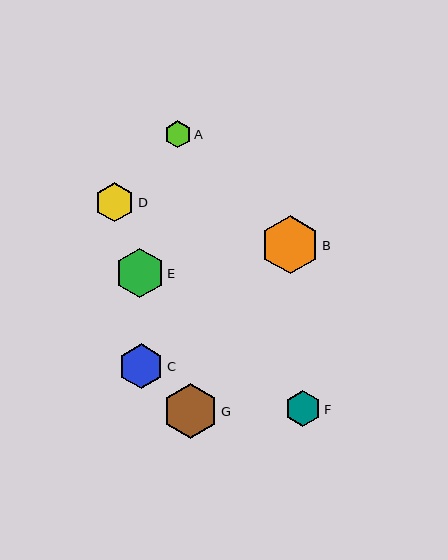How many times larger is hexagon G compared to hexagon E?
Hexagon G is approximately 1.1 times the size of hexagon E.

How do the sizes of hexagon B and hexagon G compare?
Hexagon B and hexagon G are approximately the same size.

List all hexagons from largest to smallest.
From largest to smallest: B, G, E, C, D, F, A.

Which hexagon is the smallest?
Hexagon A is the smallest with a size of approximately 27 pixels.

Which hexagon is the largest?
Hexagon B is the largest with a size of approximately 58 pixels.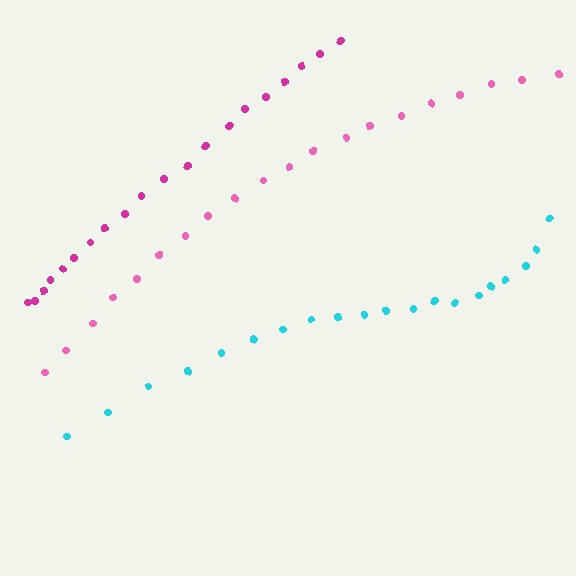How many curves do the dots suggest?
There are 3 distinct paths.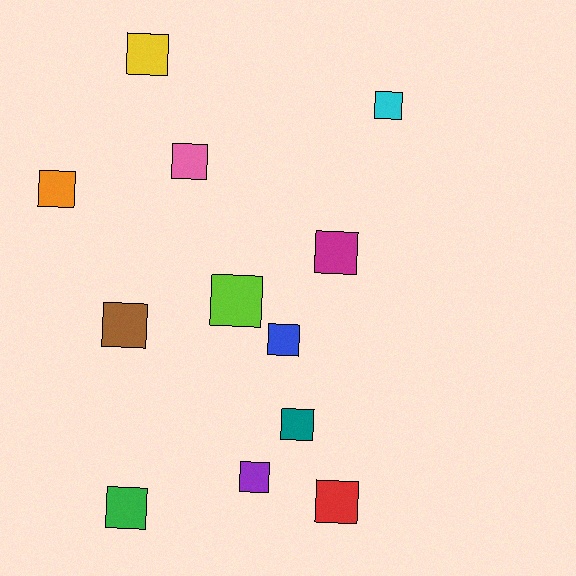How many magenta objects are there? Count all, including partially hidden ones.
There is 1 magenta object.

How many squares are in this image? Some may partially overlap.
There are 12 squares.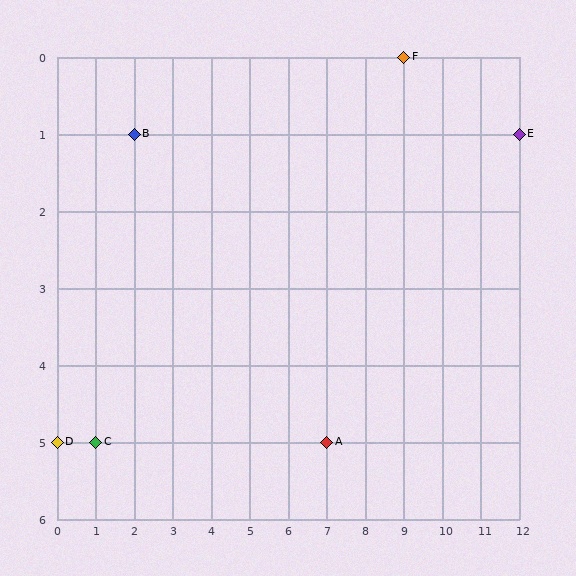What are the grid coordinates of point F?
Point F is at grid coordinates (9, 0).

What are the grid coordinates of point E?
Point E is at grid coordinates (12, 1).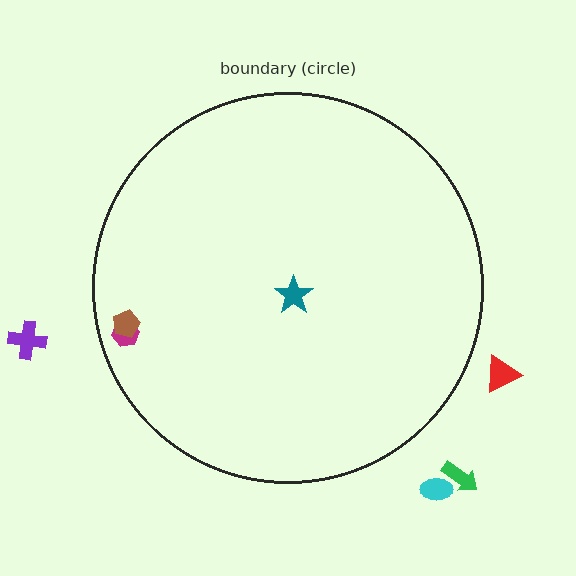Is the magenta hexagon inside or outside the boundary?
Inside.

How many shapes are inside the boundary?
3 inside, 4 outside.